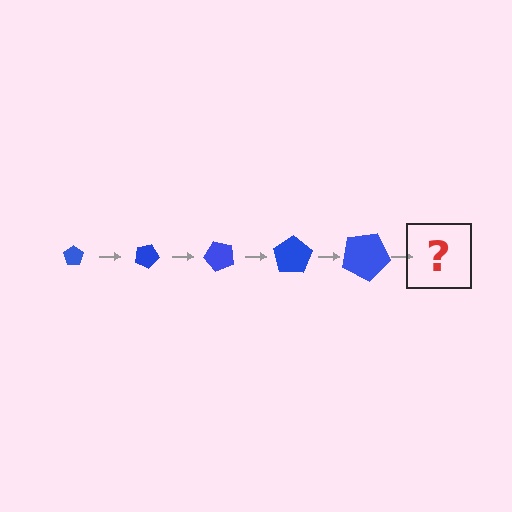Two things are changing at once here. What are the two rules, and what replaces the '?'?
The two rules are that the pentagon grows larger each step and it rotates 25 degrees each step. The '?' should be a pentagon, larger than the previous one and rotated 125 degrees from the start.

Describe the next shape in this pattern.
It should be a pentagon, larger than the previous one and rotated 125 degrees from the start.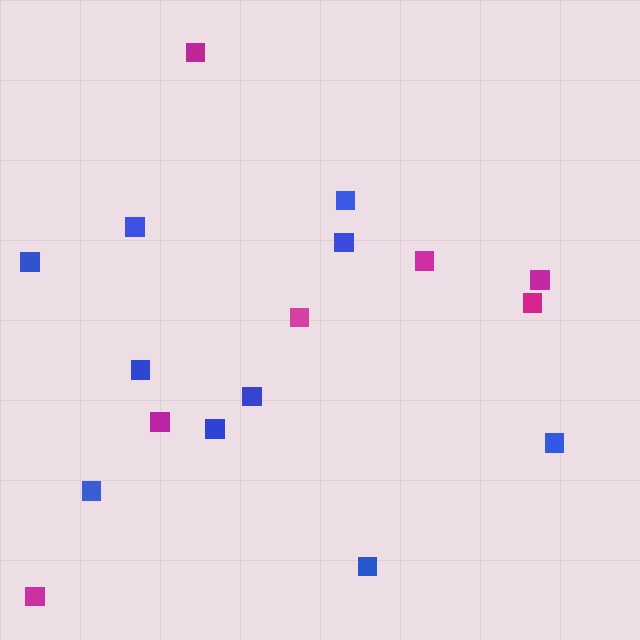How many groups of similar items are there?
There are 2 groups: one group of blue squares (10) and one group of magenta squares (7).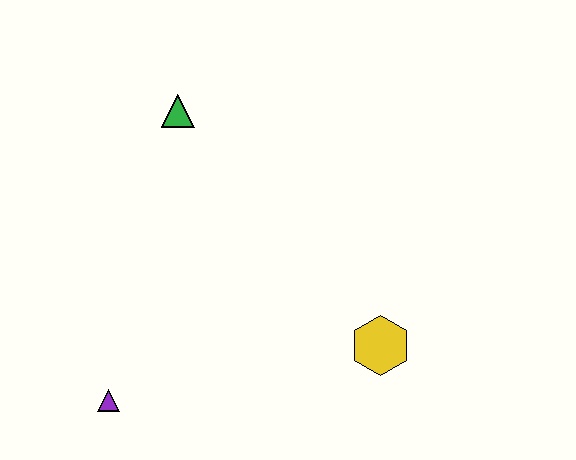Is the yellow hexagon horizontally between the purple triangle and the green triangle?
No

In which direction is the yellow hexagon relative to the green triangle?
The yellow hexagon is below the green triangle.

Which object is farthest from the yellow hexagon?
The green triangle is farthest from the yellow hexagon.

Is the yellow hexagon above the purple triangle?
Yes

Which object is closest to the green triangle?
The purple triangle is closest to the green triangle.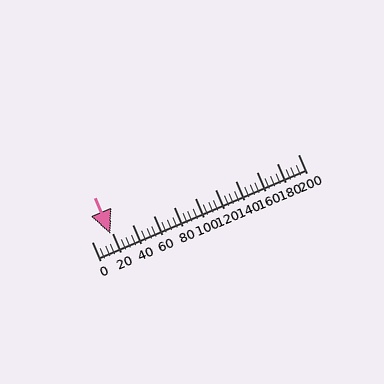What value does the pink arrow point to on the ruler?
The pink arrow points to approximately 19.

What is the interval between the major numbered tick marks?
The major tick marks are spaced 20 units apart.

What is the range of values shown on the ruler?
The ruler shows values from 0 to 200.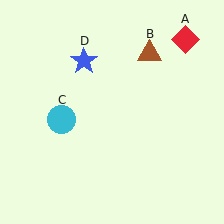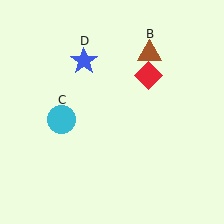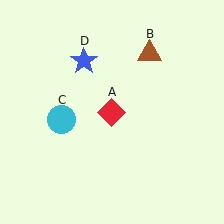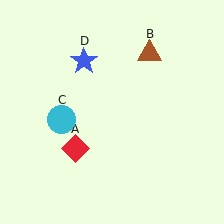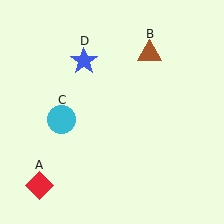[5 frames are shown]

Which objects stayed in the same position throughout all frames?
Brown triangle (object B) and cyan circle (object C) and blue star (object D) remained stationary.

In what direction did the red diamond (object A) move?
The red diamond (object A) moved down and to the left.